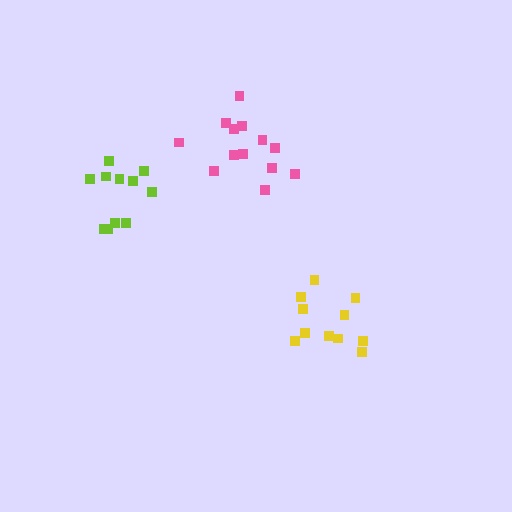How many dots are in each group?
Group 1: 13 dots, Group 2: 11 dots, Group 3: 11 dots (35 total).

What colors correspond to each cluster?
The clusters are colored: pink, lime, yellow.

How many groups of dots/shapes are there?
There are 3 groups.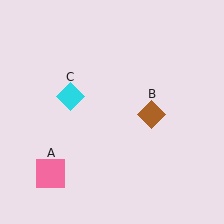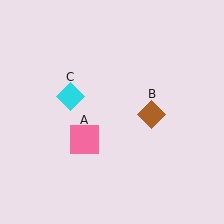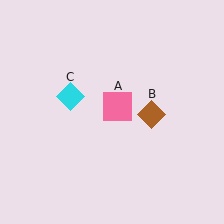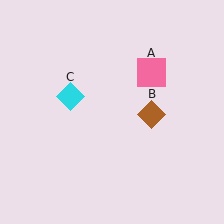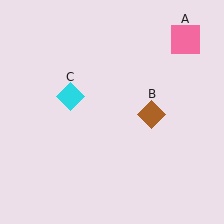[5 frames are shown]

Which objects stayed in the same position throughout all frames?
Brown diamond (object B) and cyan diamond (object C) remained stationary.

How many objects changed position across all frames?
1 object changed position: pink square (object A).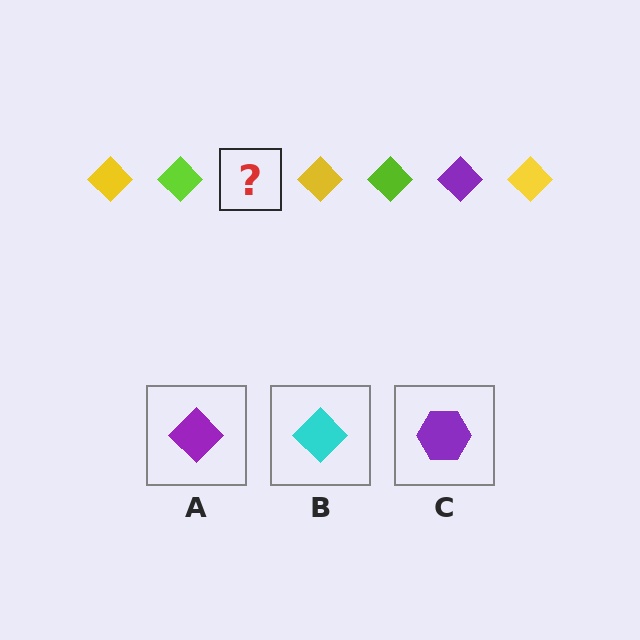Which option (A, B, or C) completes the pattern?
A.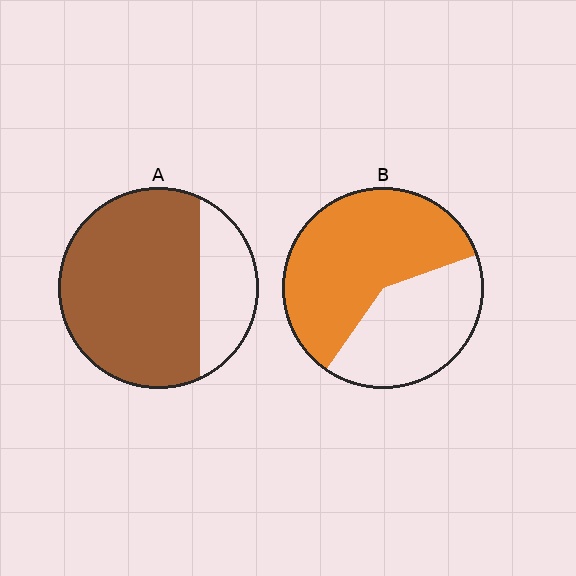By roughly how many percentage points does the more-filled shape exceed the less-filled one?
By roughly 15 percentage points (A over B).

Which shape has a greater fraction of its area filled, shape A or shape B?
Shape A.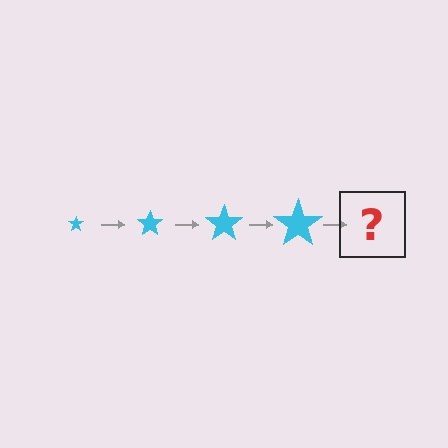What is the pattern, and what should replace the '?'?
The pattern is that the star gets progressively larger each step. The '?' should be a cyan star, larger than the previous one.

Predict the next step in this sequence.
The next step is a cyan star, larger than the previous one.